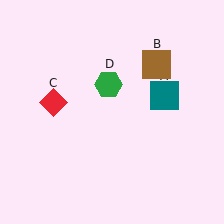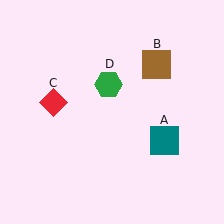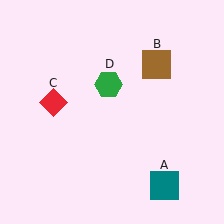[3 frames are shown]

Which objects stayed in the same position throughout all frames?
Brown square (object B) and red diamond (object C) and green hexagon (object D) remained stationary.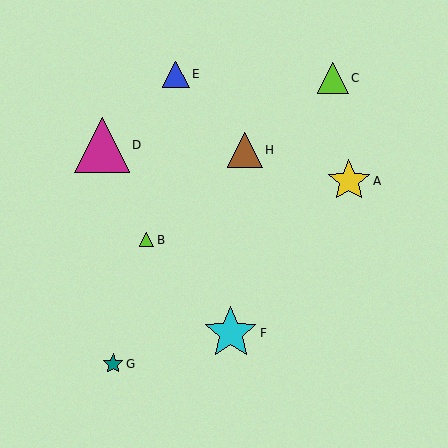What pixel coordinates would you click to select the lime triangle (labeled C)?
Click at (333, 78) to select the lime triangle C.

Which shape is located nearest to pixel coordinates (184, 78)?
The blue triangle (labeled E) at (176, 74) is nearest to that location.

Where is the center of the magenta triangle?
The center of the magenta triangle is at (102, 145).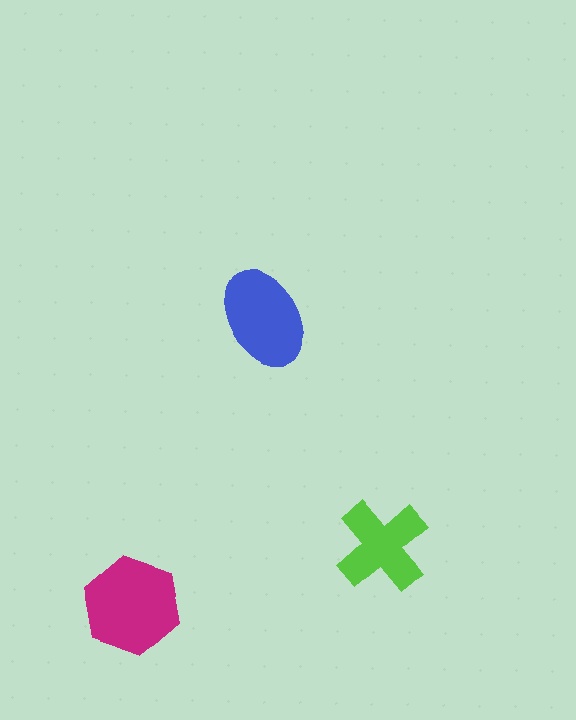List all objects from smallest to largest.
The lime cross, the blue ellipse, the magenta hexagon.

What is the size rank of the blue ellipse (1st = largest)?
2nd.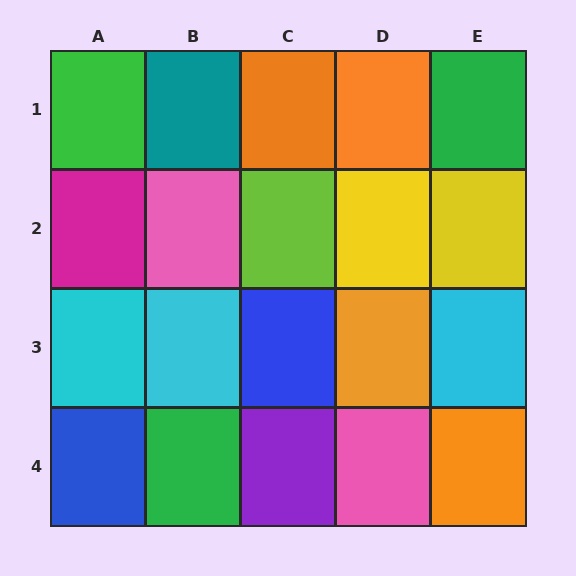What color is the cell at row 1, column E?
Green.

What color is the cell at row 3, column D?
Orange.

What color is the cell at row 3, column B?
Cyan.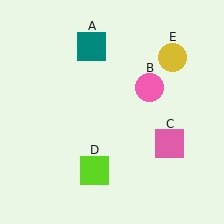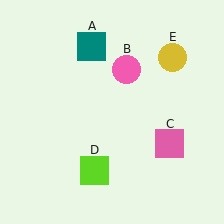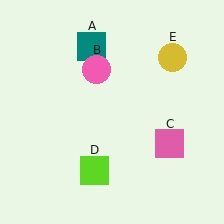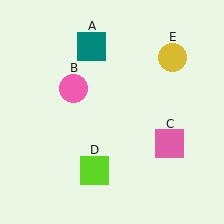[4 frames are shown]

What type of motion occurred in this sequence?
The pink circle (object B) rotated counterclockwise around the center of the scene.